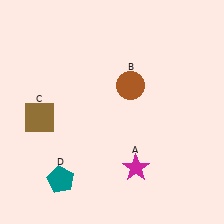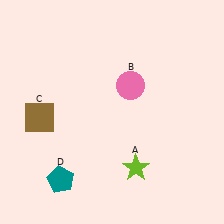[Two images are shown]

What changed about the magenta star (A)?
In Image 1, A is magenta. In Image 2, it changed to lime.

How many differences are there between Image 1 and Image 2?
There are 2 differences between the two images.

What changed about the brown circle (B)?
In Image 1, B is brown. In Image 2, it changed to pink.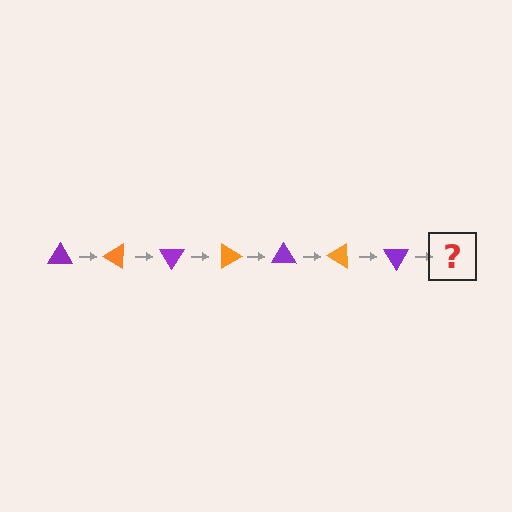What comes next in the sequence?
The next element should be an orange triangle, rotated 210 degrees from the start.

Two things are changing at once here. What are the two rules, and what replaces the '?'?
The two rules are that it rotates 30 degrees each step and the color cycles through purple and orange. The '?' should be an orange triangle, rotated 210 degrees from the start.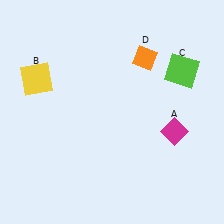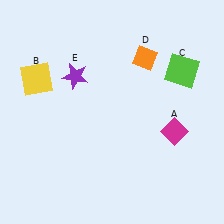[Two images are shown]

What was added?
A purple star (E) was added in Image 2.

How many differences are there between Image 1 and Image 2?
There is 1 difference between the two images.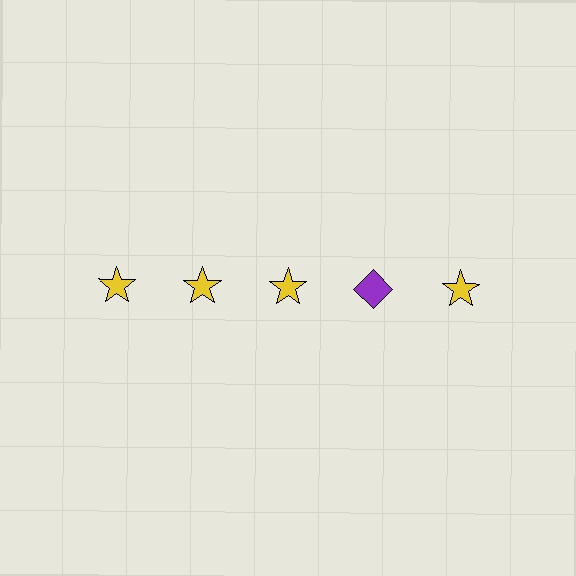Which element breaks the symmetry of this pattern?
The purple diamond in the top row, second from right column breaks the symmetry. All other shapes are yellow stars.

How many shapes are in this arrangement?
There are 5 shapes arranged in a grid pattern.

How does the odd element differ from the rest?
It differs in both color (purple instead of yellow) and shape (diamond instead of star).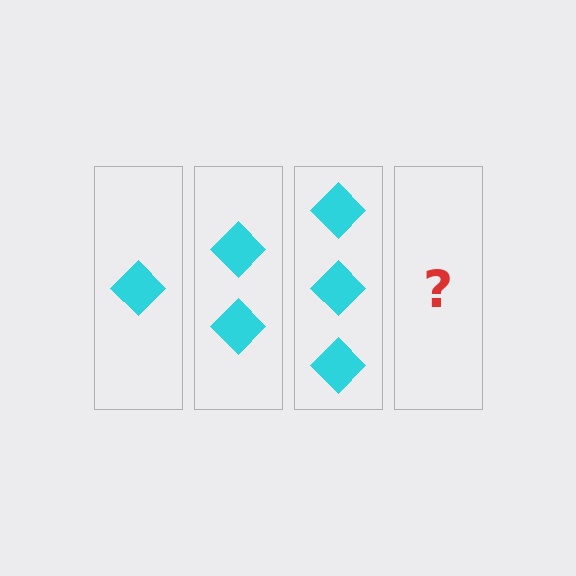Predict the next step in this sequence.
The next step is 4 diamonds.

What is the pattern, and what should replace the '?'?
The pattern is that each step adds one more diamond. The '?' should be 4 diamonds.